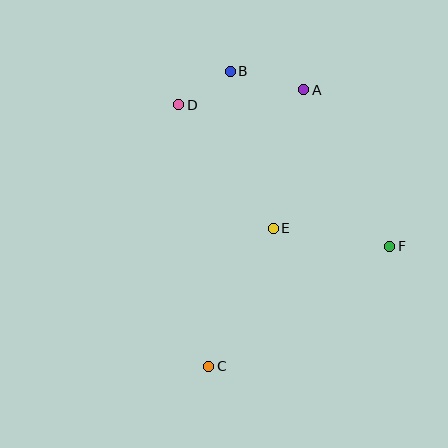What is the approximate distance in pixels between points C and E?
The distance between C and E is approximately 152 pixels.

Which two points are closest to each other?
Points B and D are closest to each other.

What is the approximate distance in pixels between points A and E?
The distance between A and E is approximately 142 pixels.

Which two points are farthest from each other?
Points B and C are farthest from each other.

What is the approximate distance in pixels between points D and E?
The distance between D and E is approximately 156 pixels.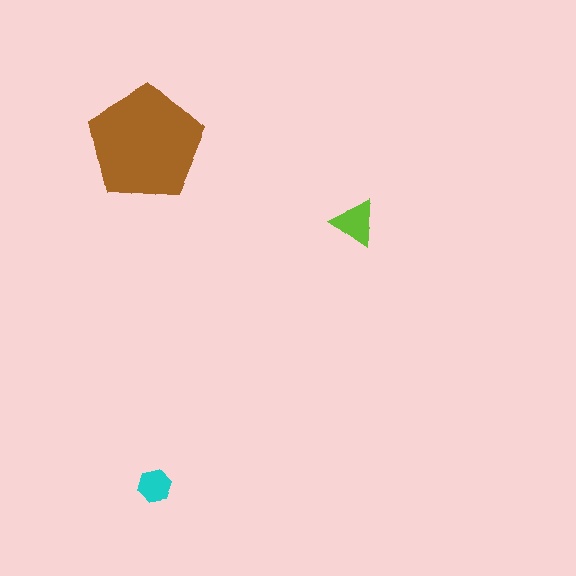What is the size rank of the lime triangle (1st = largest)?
2nd.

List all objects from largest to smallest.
The brown pentagon, the lime triangle, the cyan hexagon.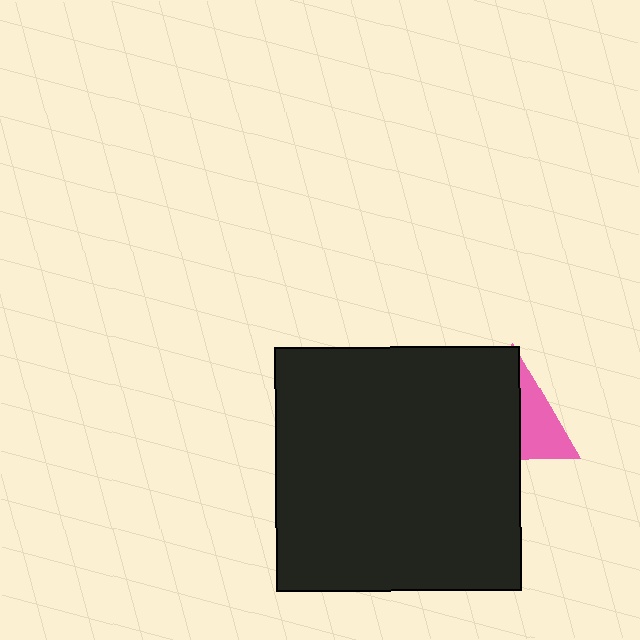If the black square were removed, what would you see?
You would see the complete pink triangle.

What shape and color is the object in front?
The object in front is a black square.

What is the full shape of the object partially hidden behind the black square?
The partially hidden object is a pink triangle.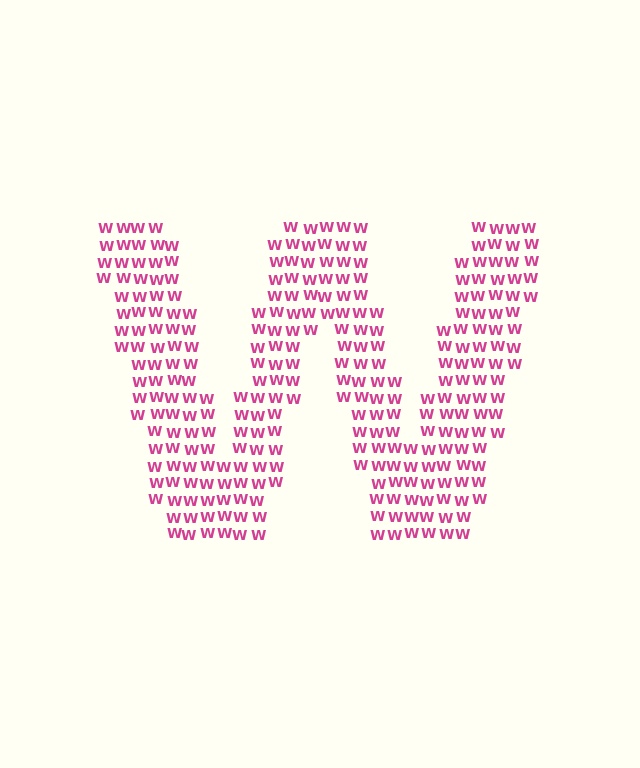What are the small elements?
The small elements are letter W's.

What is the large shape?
The large shape is the letter W.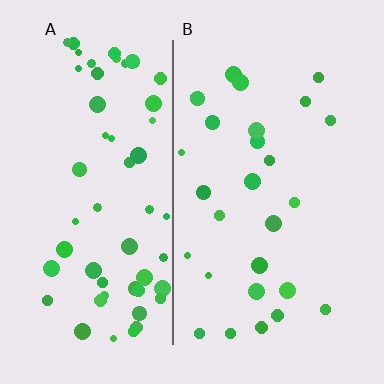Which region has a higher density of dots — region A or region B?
A (the left).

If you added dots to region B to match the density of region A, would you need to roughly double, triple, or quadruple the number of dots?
Approximately double.